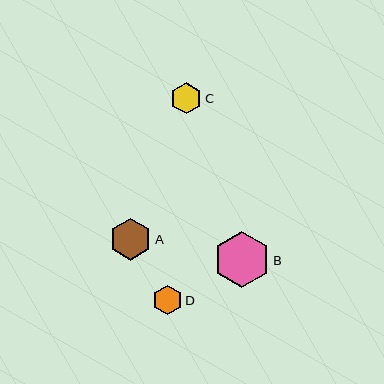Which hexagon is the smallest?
Hexagon D is the smallest with a size of approximately 29 pixels.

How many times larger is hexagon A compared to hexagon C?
Hexagon A is approximately 1.3 times the size of hexagon C.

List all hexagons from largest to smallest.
From largest to smallest: B, A, C, D.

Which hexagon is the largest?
Hexagon B is the largest with a size of approximately 56 pixels.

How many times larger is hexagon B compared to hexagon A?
Hexagon B is approximately 1.3 times the size of hexagon A.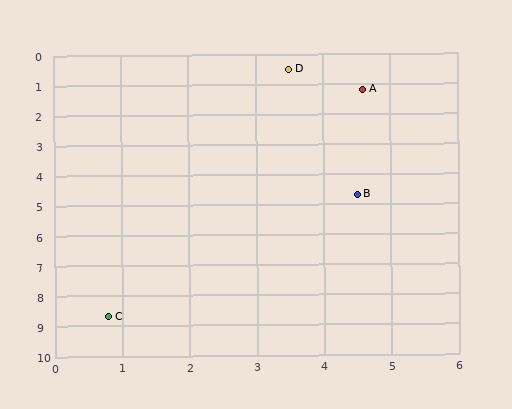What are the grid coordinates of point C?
Point C is at approximately (0.8, 8.7).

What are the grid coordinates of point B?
Point B is at approximately (4.5, 4.7).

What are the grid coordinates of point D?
Point D is at approximately (3.5, 0.5).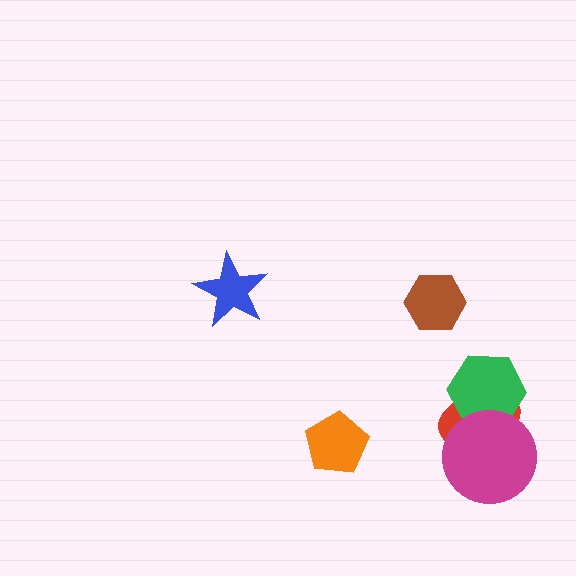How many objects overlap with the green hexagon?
2 objects overlap with the green hexagon.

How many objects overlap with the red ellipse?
2 objects overlap with the red ellipse.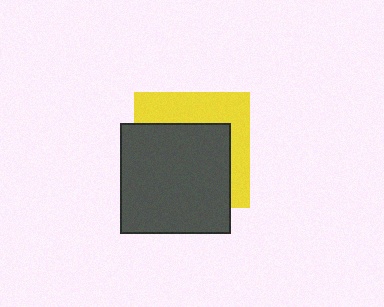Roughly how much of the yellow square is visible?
A small part of it is visible (roughly 39%).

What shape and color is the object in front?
The object in front is a dark gray square.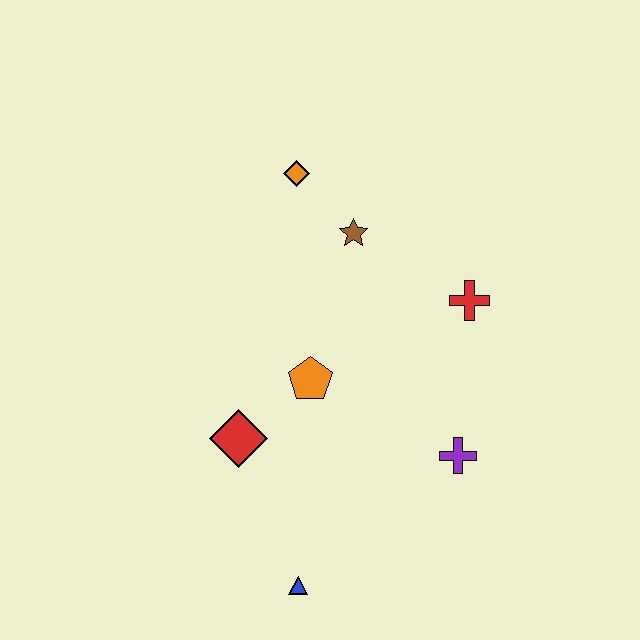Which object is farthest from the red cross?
The blue triangle is farthest from the red cross.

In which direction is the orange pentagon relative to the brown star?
The orange pentagon is below the brown star.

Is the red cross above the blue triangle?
Yes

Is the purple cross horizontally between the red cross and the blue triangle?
Yes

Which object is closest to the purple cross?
The red cross is closest to the purple cross.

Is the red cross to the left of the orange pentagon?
No